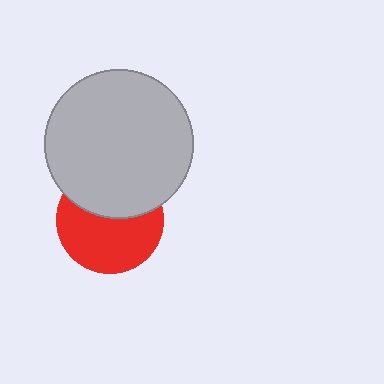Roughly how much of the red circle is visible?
About half of it is visible (roughly 59%).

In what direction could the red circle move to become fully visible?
The red circle could move down. That would shift it out from behind the light gray circle entirely.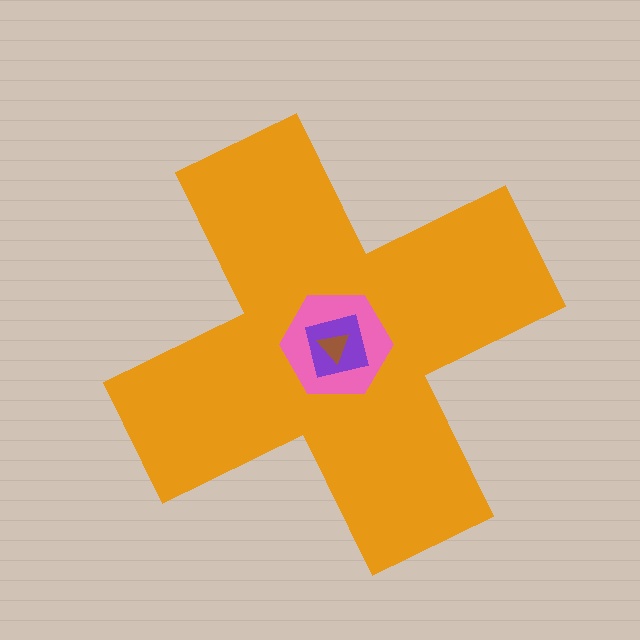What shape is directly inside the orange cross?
The pink hexagon.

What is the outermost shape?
The orange cross.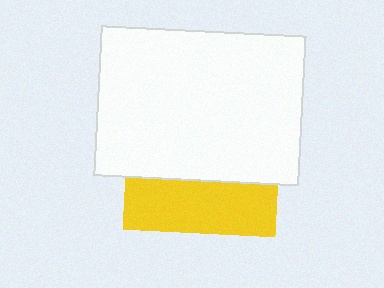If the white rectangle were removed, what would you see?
You would see the complete yellow square.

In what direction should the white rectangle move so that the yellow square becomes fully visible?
The white rectangle should move up. That is the shortest direction to clear the overlap and leave the yellow square fully visible.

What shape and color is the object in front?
The object in front is a white rectangle.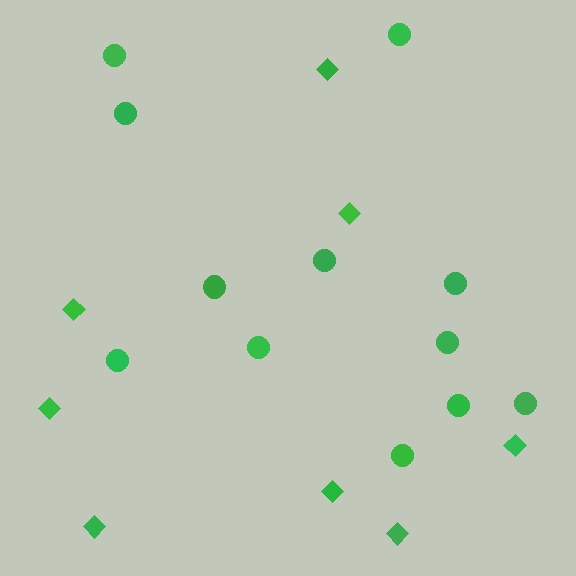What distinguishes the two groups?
There are 2 groups: one group of circles (12) and one group of diamonds (8).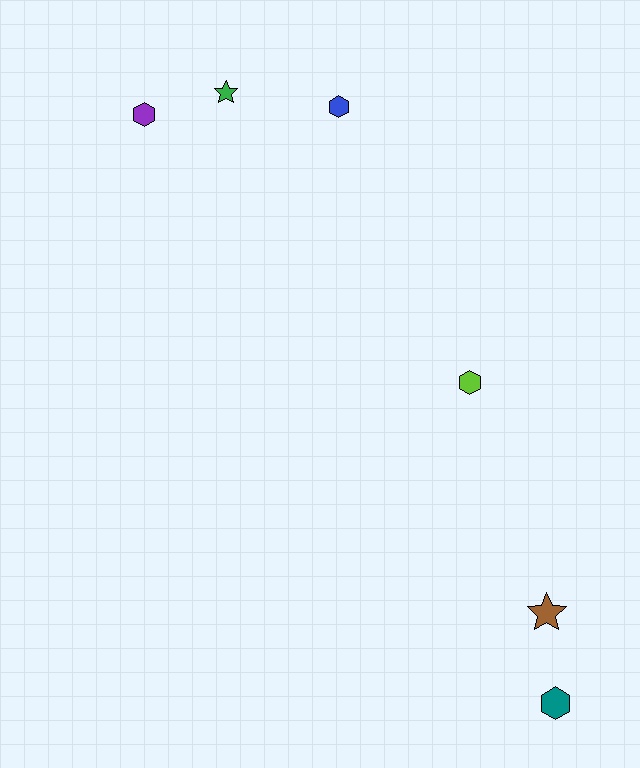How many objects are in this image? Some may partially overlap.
There are 6 objects.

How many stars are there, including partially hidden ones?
There are 2 stars.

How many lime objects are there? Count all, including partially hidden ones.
There is 1 lime object.